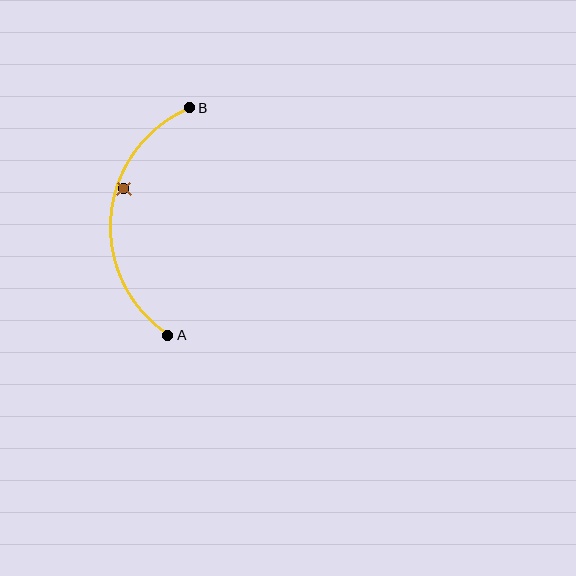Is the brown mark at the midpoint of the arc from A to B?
No — the brown mark does not lie on the arc at all. It sits slightly inside the curve.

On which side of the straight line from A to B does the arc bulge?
The arc bulges to the left of the straight line connecting A and B.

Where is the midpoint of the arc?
The arc midpoint is the point on the curve farthest from the straight line joining A and B. It sits to the left of that line.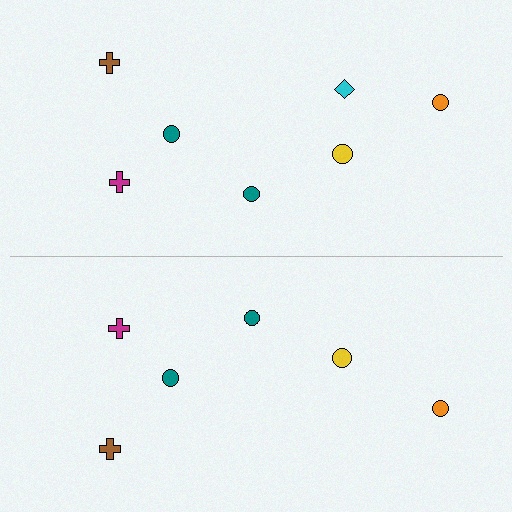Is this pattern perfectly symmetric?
No, the pattern is not perfectly symmetric. A cyan diamond is missing from the bottom side.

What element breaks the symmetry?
A cyan diamond is missing from the bottom side.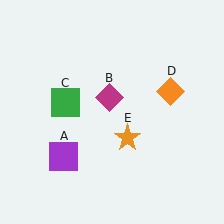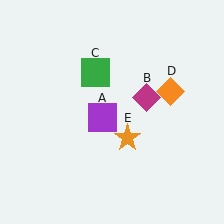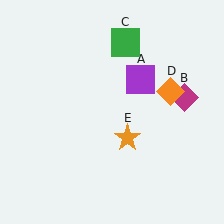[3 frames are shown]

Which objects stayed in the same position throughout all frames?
Orange diamond (object D) and orange star (object E) remained stationary.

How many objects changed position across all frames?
3 objects changed position: purple square (object A), magenta diamond (object B), green square (object C).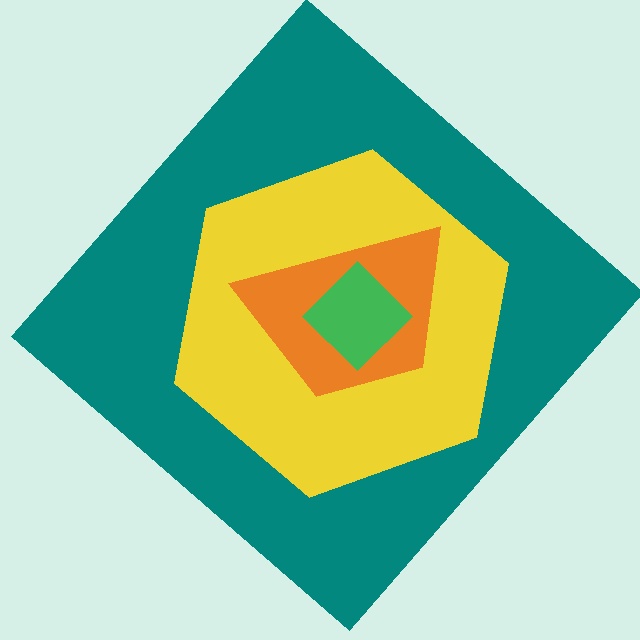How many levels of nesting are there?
4.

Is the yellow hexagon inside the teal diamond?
Yes.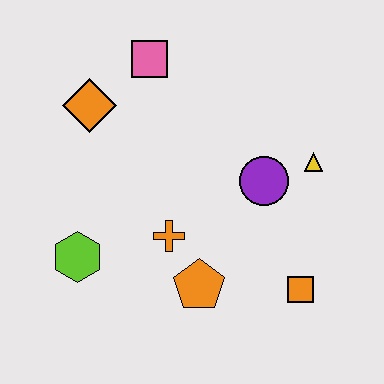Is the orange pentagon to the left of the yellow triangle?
Yes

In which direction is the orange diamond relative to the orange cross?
The orange diamond is above the orange cross.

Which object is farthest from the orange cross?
The pink square is farthest from the orange cross.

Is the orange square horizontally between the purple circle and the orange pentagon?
No